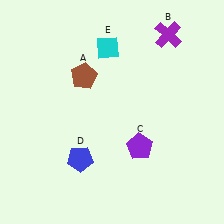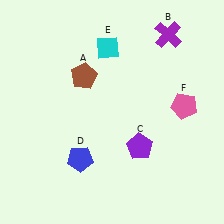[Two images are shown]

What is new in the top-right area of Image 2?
A pink pentagon (F) was added in the top-right area of Image 2.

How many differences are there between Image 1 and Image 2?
There is 1 difference between the two images.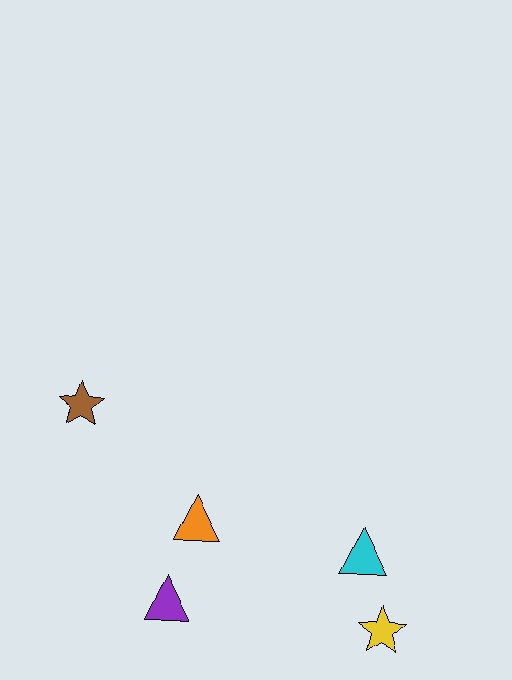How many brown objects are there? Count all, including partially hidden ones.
There is 1 brown object.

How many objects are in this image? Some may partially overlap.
There are 5 objects.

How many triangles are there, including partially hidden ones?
There are 3 triangles.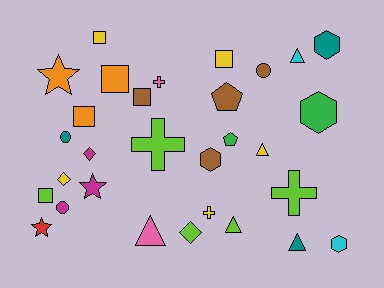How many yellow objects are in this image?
There are 5 yellow objects.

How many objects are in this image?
There are 30 objects.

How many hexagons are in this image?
There are 4 hexagons.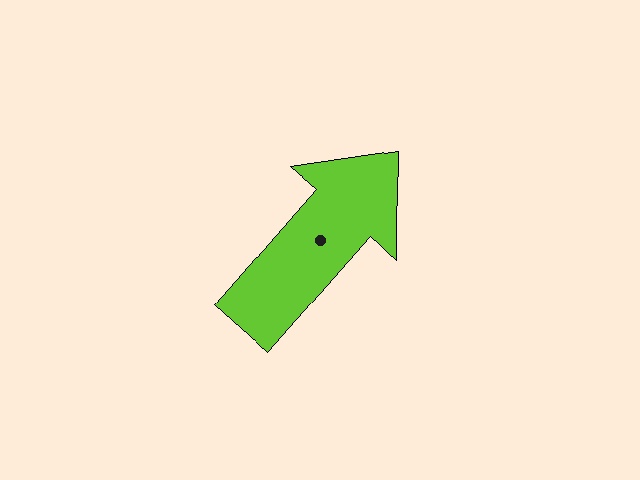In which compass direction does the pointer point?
Northeast.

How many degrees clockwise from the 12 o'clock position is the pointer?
Approximately 41 degrees.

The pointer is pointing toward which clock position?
Roughly 1 o'clock.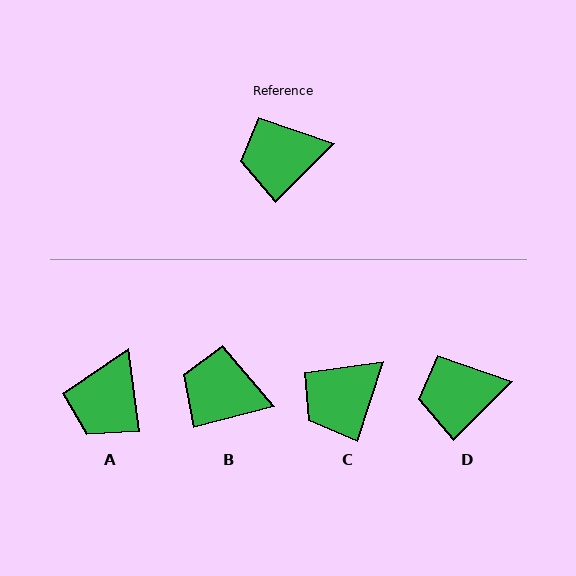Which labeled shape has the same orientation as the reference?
D.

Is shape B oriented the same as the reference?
No, it is off by about 31 degrees.